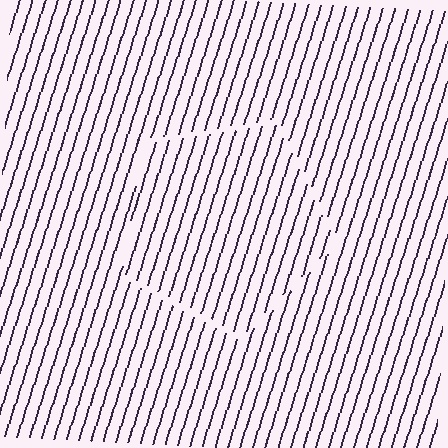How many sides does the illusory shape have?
5 sides — the line-ends trace a pentagon.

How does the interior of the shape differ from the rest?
The interior of the shape contains the same grating, shifted by half a period — the contour is defined by the phase discontinuity where line-ends from the inner and outer gratings abut.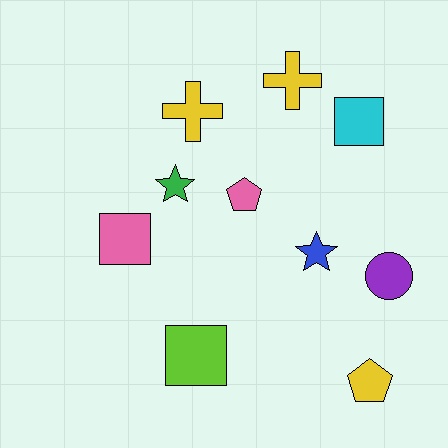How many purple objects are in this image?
There is 1 purple object.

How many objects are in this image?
There are 10 objects.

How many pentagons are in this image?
There are 2 pentagons.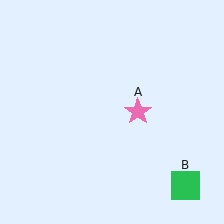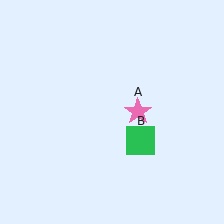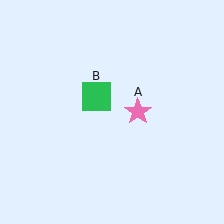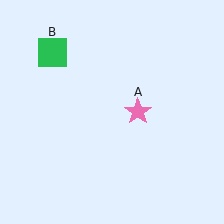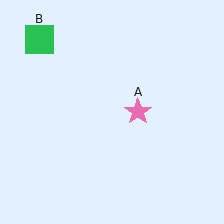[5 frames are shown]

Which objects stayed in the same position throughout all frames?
Pink star (object A) remained stationary.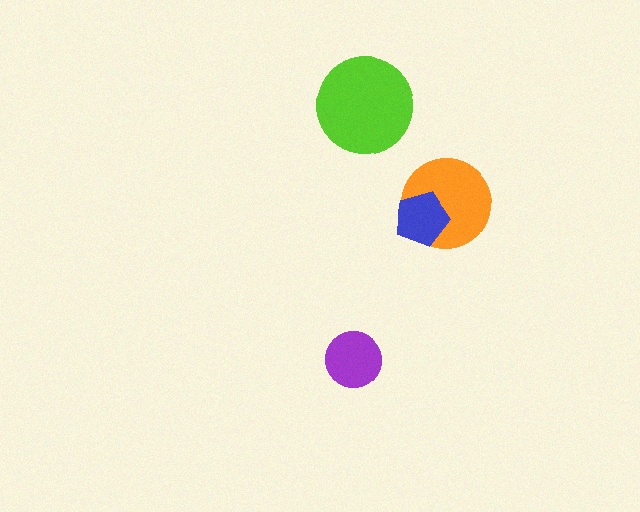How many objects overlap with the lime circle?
0 objects overlap with the lime circle.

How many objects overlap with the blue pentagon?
1 object overlaps with the blue pentagon.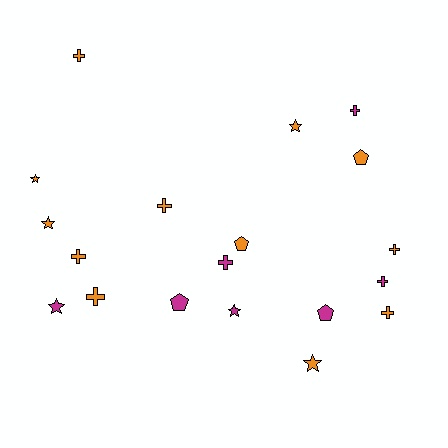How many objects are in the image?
There are 19 objects.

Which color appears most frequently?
Orange, with 12 objects.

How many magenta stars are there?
There are 2 magenta stars.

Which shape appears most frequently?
Cross, with 9 objects.